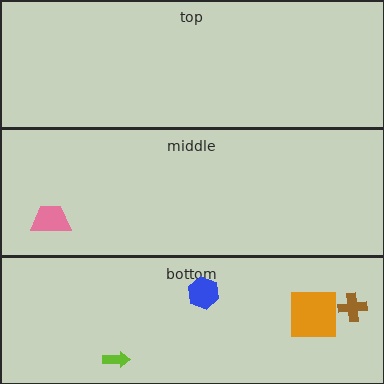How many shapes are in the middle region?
1.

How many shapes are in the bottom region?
4.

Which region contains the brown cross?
The bottom region.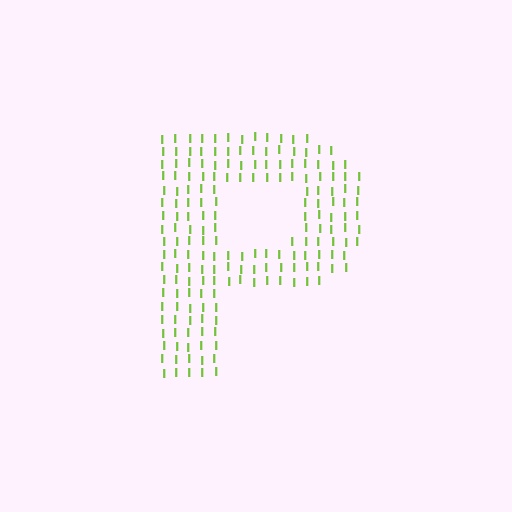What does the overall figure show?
The overall figure shows the letter P.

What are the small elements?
The small elements are letter I's.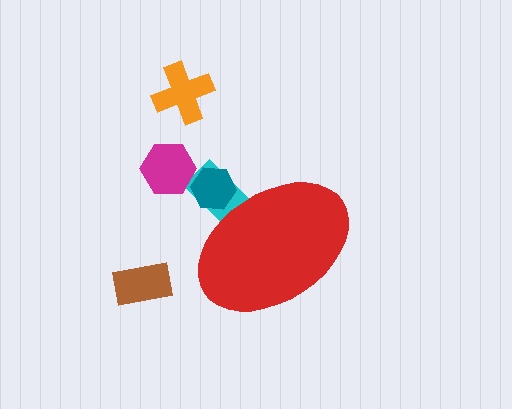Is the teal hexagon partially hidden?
Yes, the teal hexagon is partially hidden behind the red ellipse.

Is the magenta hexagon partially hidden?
No, the magenta hexagon is fully visible.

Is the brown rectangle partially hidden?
No, the brown rectangle is fully visible.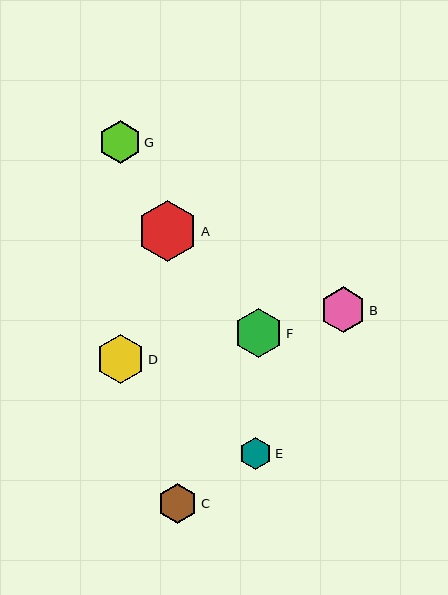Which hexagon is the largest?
Hexagon A is the largest with a size of approximately 61 pixels.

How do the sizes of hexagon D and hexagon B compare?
Hexagon D and hexagon B are approximately the same size.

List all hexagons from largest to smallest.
From largest to smallest: A, F, D, B, G, C, E.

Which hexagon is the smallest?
Hexagon E is the smallest with a size of approximately 32 pixels.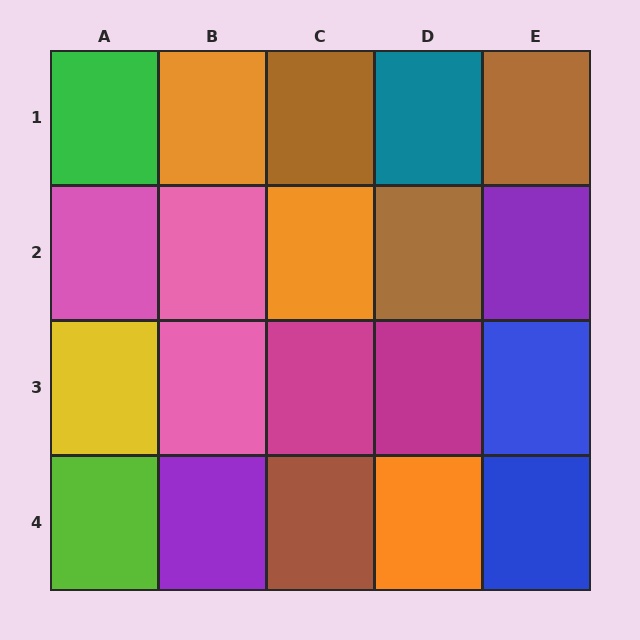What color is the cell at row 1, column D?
Teal.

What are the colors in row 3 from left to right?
Yellow, pink, magenta, magenta, blue.